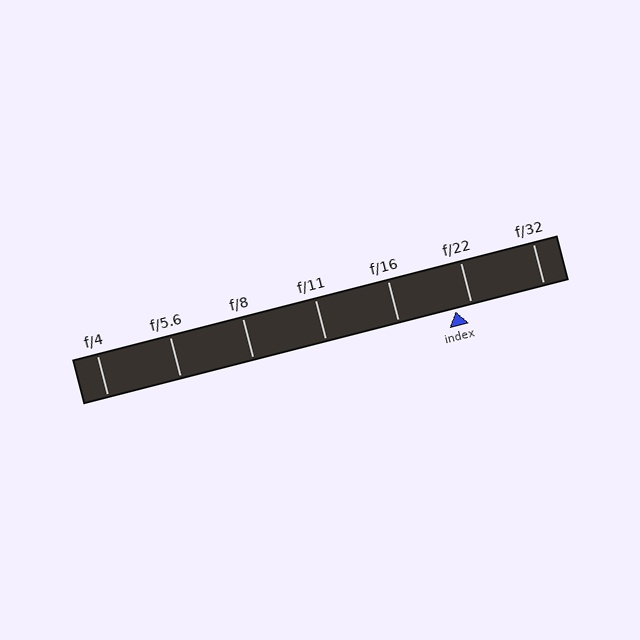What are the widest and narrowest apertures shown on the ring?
The widest aperture shown is f/4 and the narrowest is f/32.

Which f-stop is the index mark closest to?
The index mark is closest to f/22.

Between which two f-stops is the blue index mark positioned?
The index mark is between f/16 and f/22.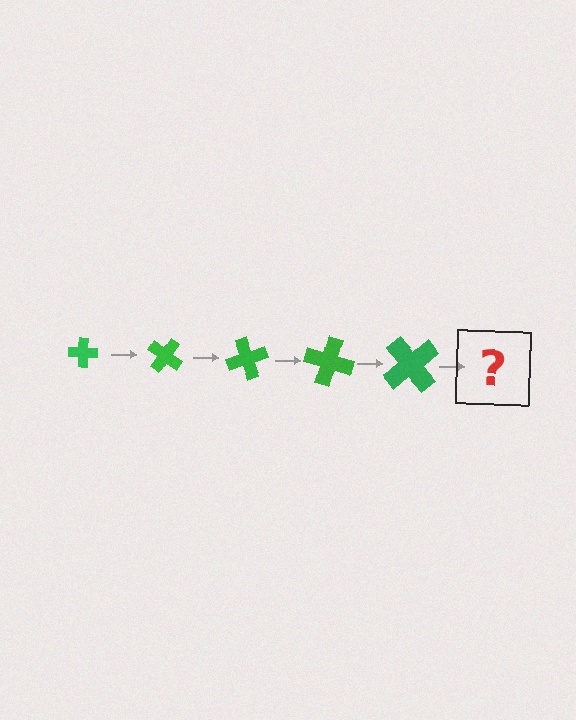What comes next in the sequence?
The next element should be a cross, larger than the previous one and rotated 175 degrees from the start.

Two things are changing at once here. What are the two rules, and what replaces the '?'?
The two rules are that the cross grows larger each step and it rotates 35 degrees each step. The '?' should be a cross, larger than the previous one and rotated 175 degrees from the start.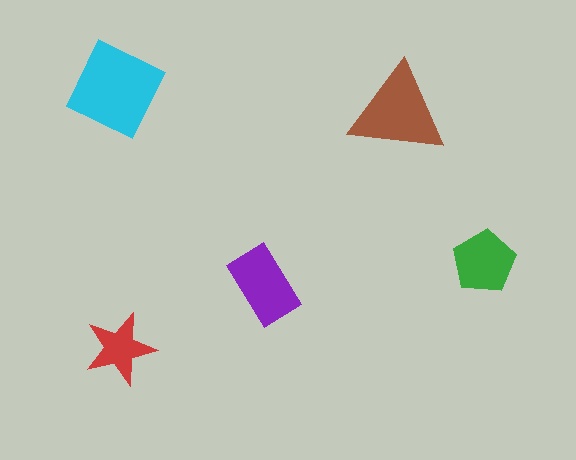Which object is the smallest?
The red star.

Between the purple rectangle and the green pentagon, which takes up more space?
The purple rectangle.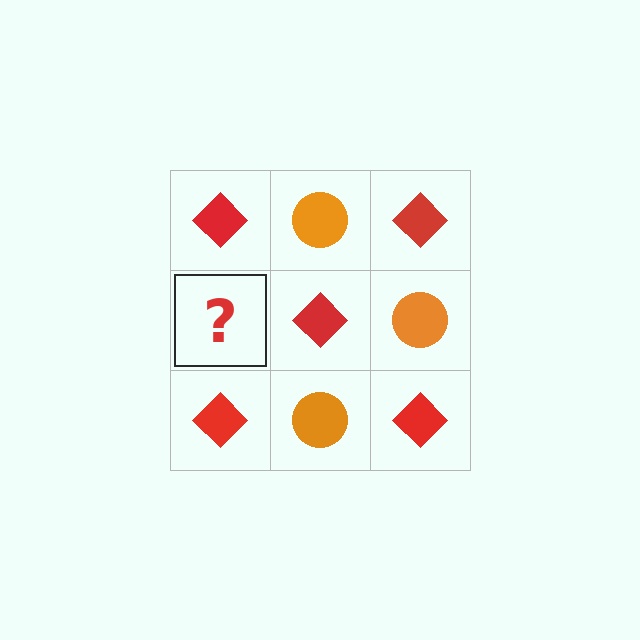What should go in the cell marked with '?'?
The missing cell should contain an orange circle.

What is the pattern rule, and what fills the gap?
The rule is that it alternates red diamond and orange circle in a checkerboard pattern. The gap should be filled with an orange circle.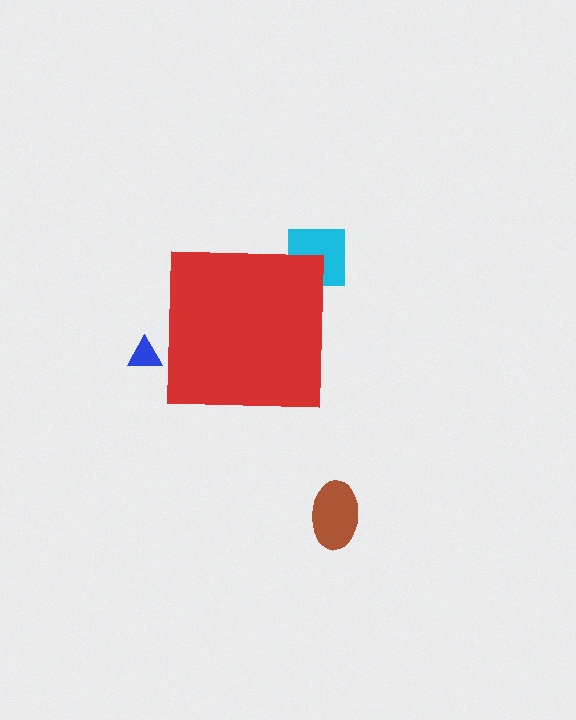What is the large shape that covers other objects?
A red square.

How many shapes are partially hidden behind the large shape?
2 shapes are partially hidden.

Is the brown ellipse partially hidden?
No, the brown ellipse is fully visible.